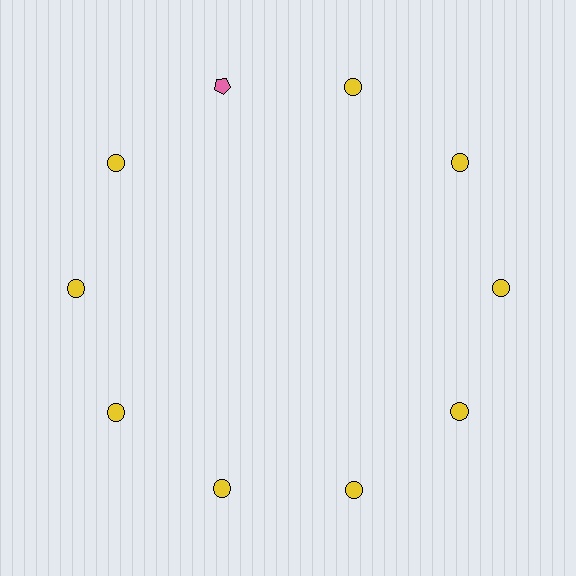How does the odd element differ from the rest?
It differs in both color (pink instead of yellow) and shape (pentagon instead of circle).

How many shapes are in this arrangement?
There are 10 shapes arranged in a ring pattern.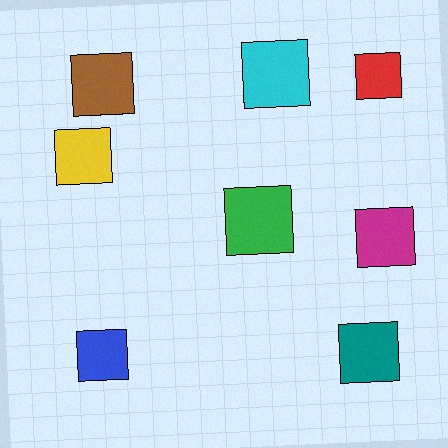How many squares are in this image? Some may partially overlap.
There are 8 squares.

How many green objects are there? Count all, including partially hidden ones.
There is 1 green object.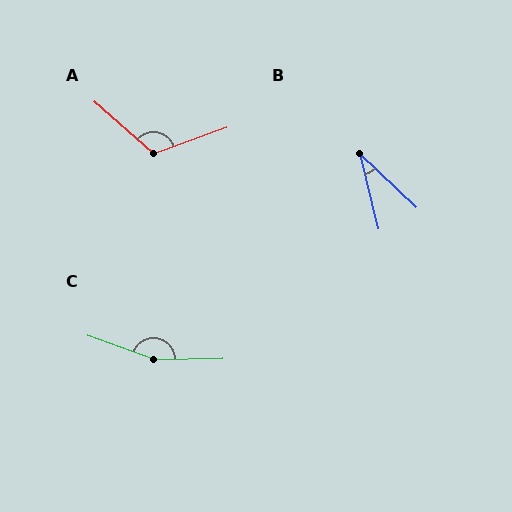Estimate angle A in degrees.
Approximately 119 degrees.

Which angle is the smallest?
B, at approximately 33 degrees.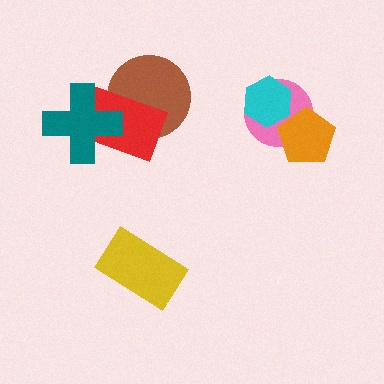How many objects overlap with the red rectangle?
2 objects overlap with the red rectangle.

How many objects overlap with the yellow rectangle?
0 objects overlap with the yellow rectangle.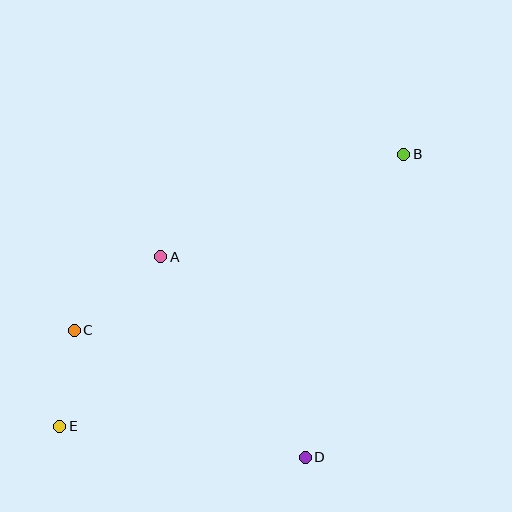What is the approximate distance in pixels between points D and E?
The distance between D and E is approximately 247 pixels.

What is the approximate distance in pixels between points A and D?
The distance between A and D is approximately 247 pixels.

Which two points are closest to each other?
Points C and E are closest to each other.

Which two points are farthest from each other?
Points B and E are farthest from each other.